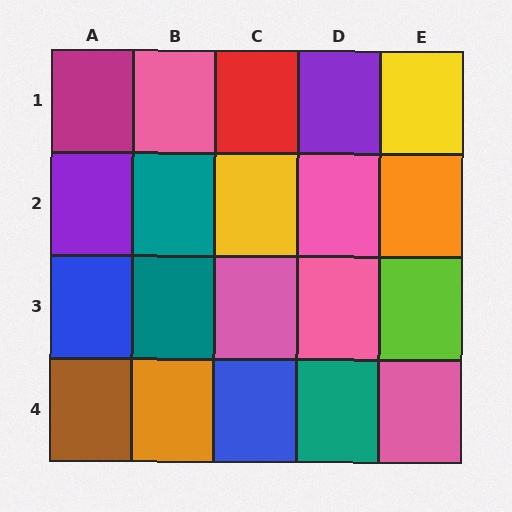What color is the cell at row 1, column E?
Yellow.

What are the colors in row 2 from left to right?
Purple, teal, yellow, pink, orange.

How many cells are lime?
1 cell is lime.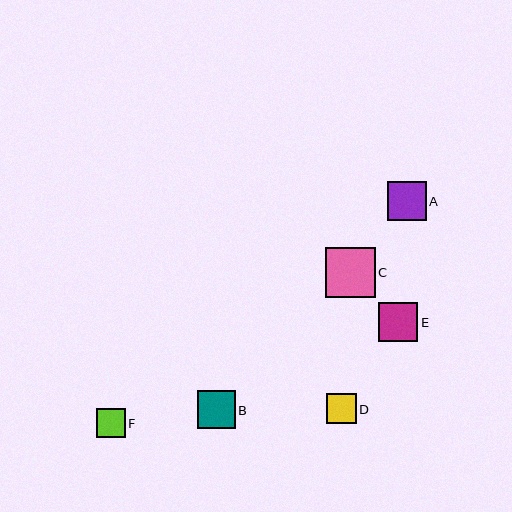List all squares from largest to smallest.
From largest to smallest: C, E, A, B, D, F.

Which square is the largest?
Square C is the largest with a size of approximately 49 pixels.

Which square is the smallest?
Square F is the smallest with a size of approximately 29 pixels.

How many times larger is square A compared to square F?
Square A is approximately 1.4 times the size of square F.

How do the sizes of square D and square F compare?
Square D and square F are approximately the same size.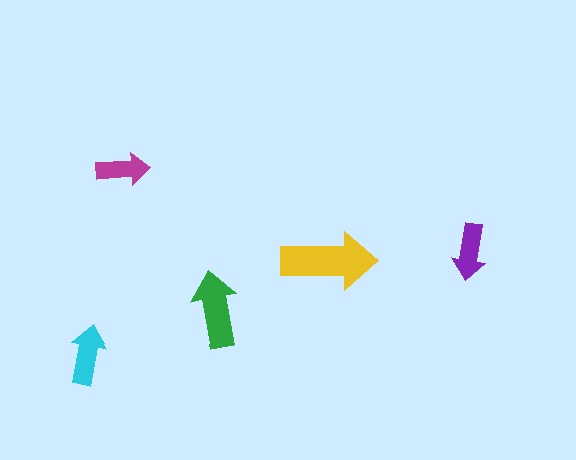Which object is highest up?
The magenta arrow is topmost.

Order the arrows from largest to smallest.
the yellow one, the green one, the cyan one, the purple one, the magenta one.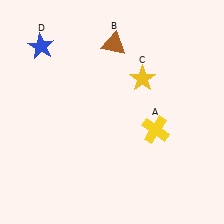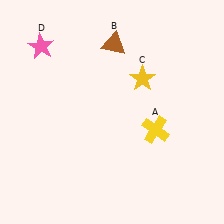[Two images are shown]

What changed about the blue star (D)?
In Image 1, D is blue. In Image 2, it changed to pink.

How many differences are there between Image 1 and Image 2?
There is 1 difference between the two images.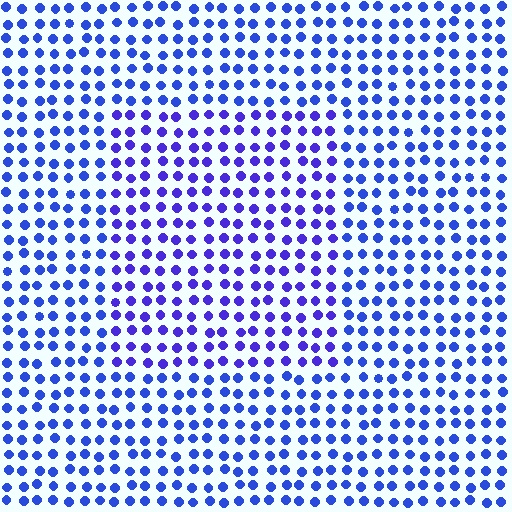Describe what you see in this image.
The image is filled with small blue elements in a uniform arrangement. A rectangle-shaped region is visible where the elements are tinted to a slightly different hue, forming a subtle color boundary.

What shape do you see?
I see a rectangle.